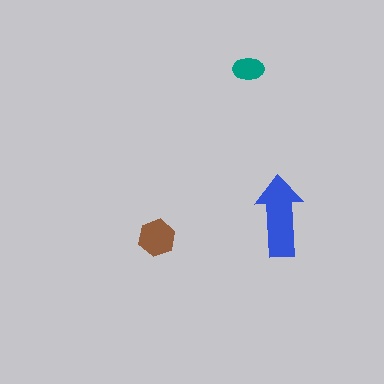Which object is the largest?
The blue arrow.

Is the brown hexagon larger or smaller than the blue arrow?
Smaller.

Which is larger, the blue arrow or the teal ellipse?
The blue arrow.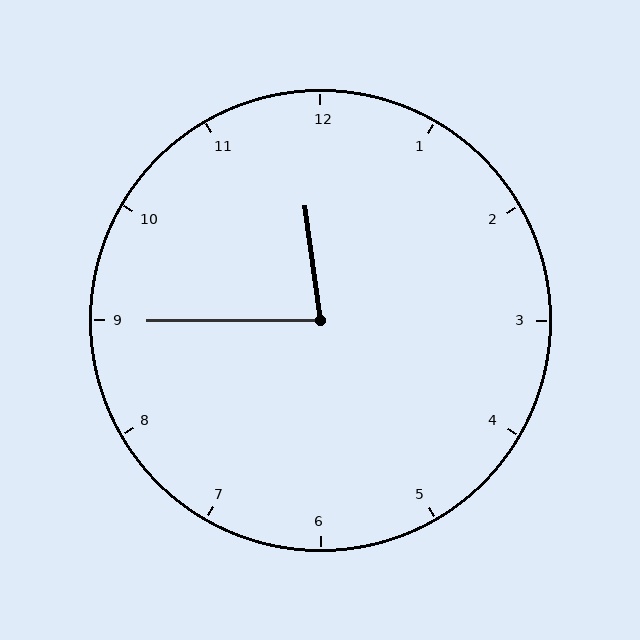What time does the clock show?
11:45.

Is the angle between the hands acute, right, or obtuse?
It is acute.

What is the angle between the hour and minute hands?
Approximately 82 degrees.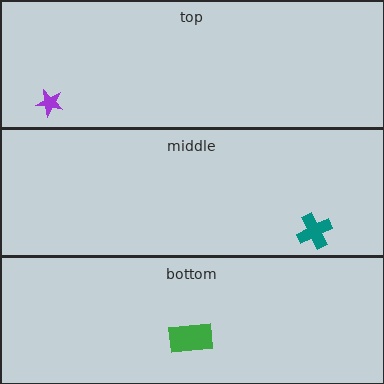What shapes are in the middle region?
The teal cross.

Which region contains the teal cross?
The middle region.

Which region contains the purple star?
The top region.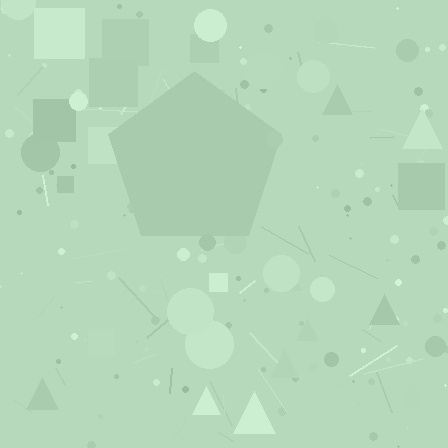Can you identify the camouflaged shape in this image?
The camouflaged shape is a pentagon.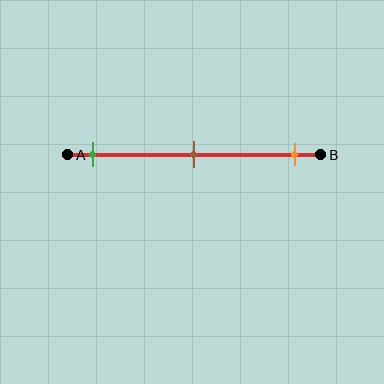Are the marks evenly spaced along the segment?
Yes, the marks are approximately evenly spaced.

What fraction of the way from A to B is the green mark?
The green mark is approximately 10% (0.1) of the way from A to B.